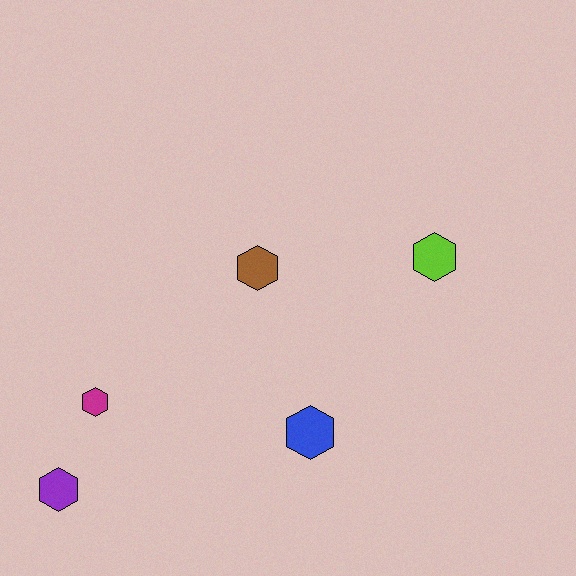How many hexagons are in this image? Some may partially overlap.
There are 5 hexagons.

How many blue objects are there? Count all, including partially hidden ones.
There is 1 blue object.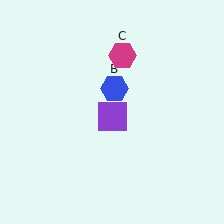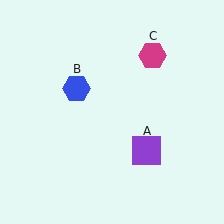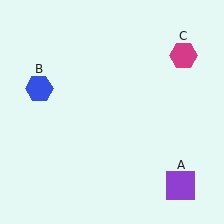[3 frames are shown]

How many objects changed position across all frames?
3 objects changed position: purple square (object A), blue hexagon (object B), magenta hexagon (object C).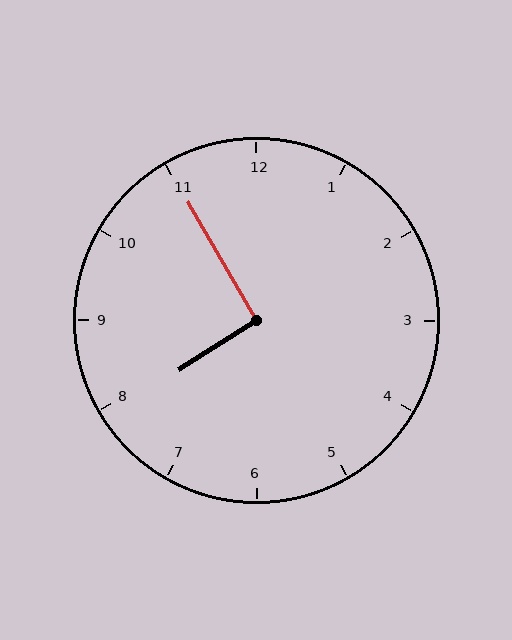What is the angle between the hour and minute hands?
Approximately 92 degrees.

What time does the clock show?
7:55.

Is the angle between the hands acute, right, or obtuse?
It is right.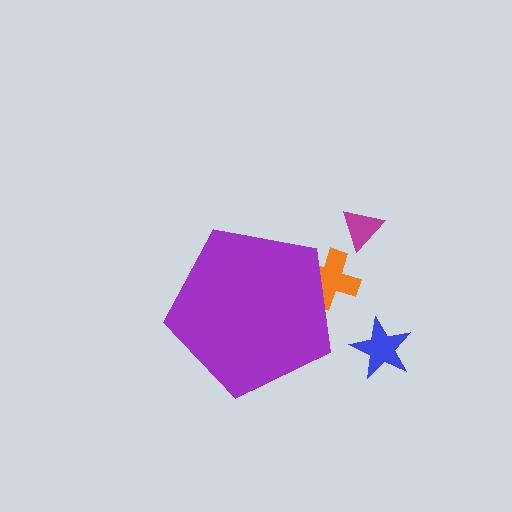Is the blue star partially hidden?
No, the blue star is fully visible.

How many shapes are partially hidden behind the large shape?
1 shape is partially hidden.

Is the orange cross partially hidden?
Yes, the orange cross is partially hidden behind the purple pentagon.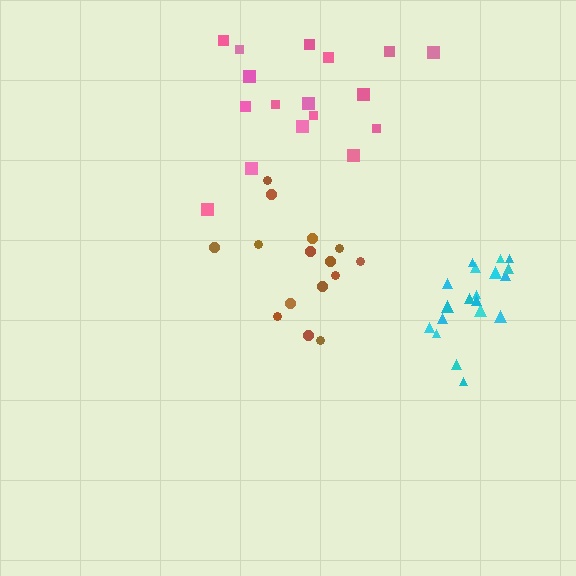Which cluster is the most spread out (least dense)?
Pink.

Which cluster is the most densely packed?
Cyan.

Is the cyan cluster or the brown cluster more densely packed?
Cyan.